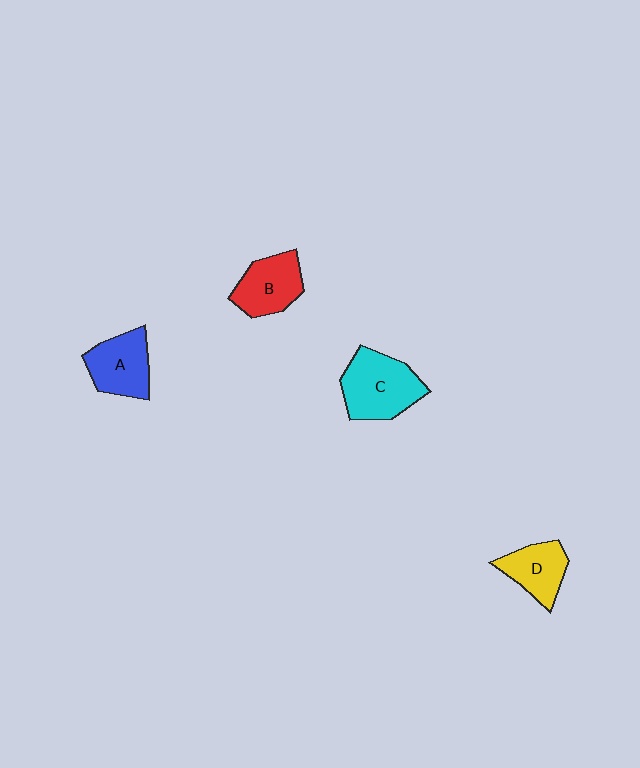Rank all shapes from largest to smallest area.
From largest to smallest: C (cyan), A (blue), B (red), D (yellow).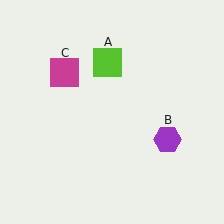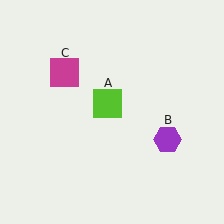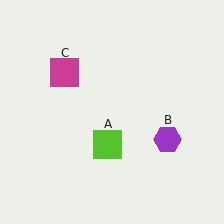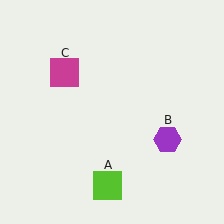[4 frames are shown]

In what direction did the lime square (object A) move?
The lime square (object A) moved down.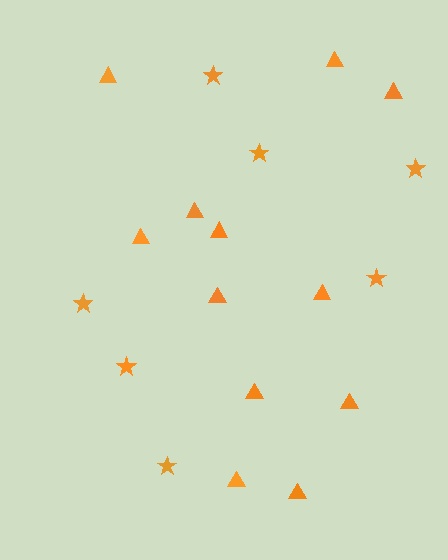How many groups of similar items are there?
There are 2 groups: one group of stars (7) and one group of triangles (12).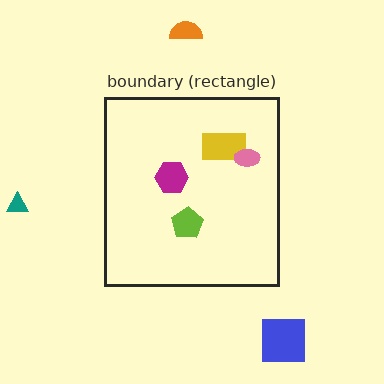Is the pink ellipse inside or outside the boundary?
Inside.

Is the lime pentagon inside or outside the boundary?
Inside.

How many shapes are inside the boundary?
4 inside, 3 outside.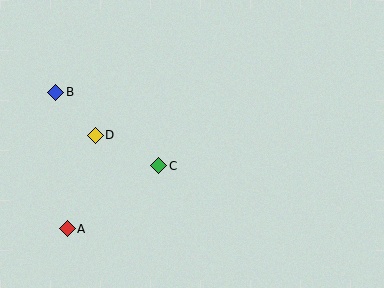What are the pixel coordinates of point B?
Point B is at (56, 92).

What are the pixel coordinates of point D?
Point D is at (95, 135).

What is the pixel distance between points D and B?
The distance between D and B is 59 pixels.